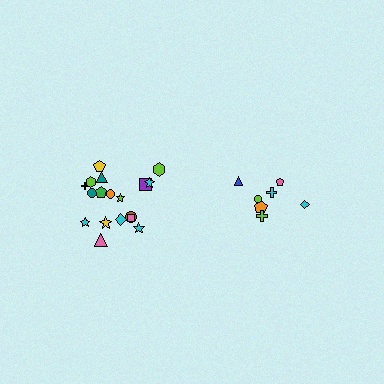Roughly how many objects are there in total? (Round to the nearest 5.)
Roughly 25 objects in total.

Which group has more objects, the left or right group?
The left group.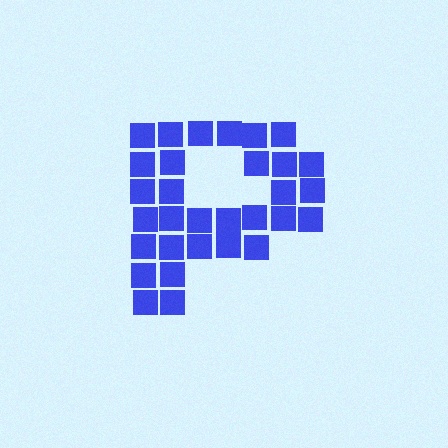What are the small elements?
The small elements are squares.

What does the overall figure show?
The overall figure shows the letter P.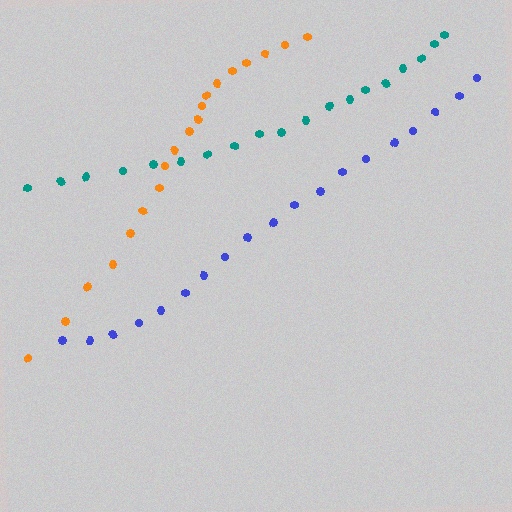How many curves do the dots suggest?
There are 3 distinct paths.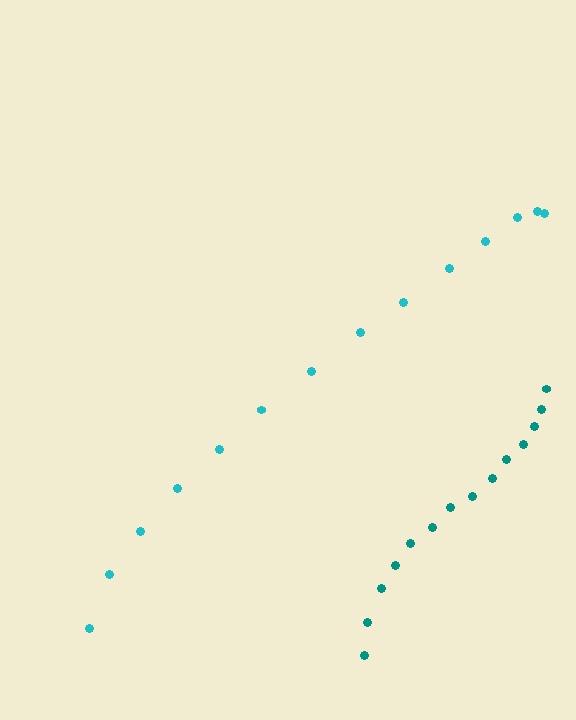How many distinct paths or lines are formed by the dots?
There are 2 distinct paths.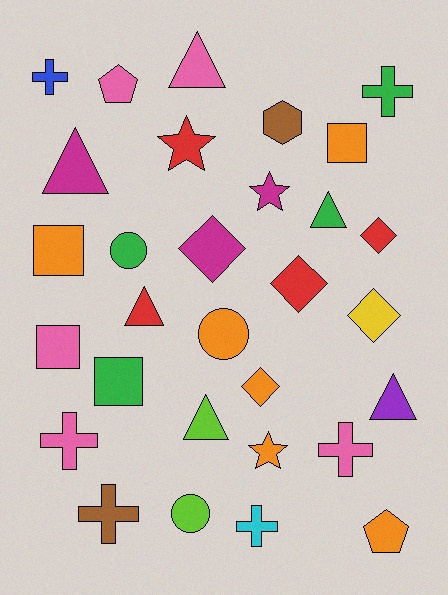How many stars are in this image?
There are 3 stars.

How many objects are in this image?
There are 30 objects.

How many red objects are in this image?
There are 4 red objects.